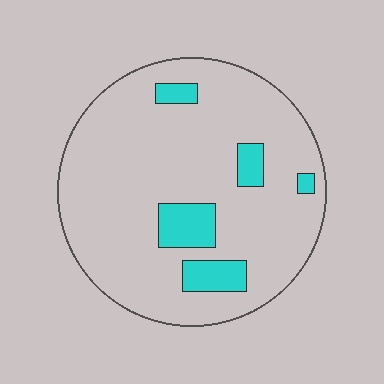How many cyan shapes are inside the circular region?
5.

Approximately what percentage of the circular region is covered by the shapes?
Approximately 15%.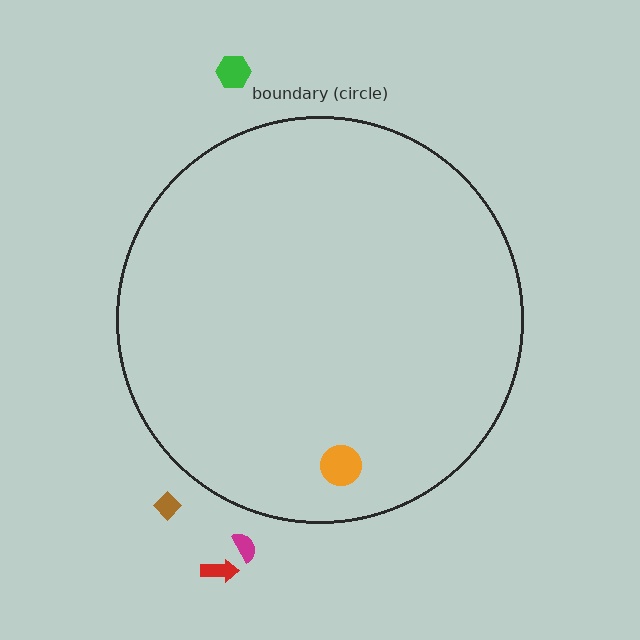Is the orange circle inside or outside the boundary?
Inside.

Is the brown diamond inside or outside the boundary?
Outside.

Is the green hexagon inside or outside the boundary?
Outside.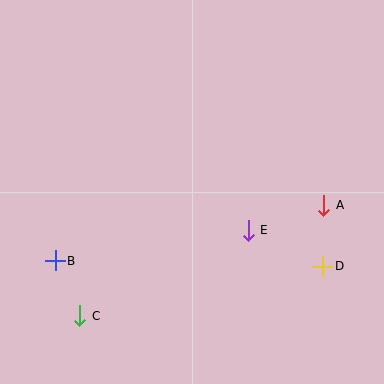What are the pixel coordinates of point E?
Point E is at (248, 230).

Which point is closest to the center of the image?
Point E at (248, 230) is closest to the center.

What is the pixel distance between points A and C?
The distance between A and C is 268 pixels.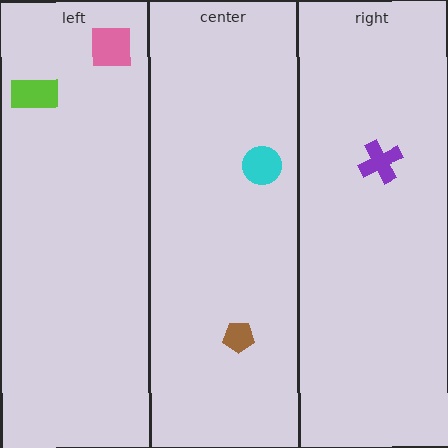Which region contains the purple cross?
The right region.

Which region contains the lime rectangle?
The left region.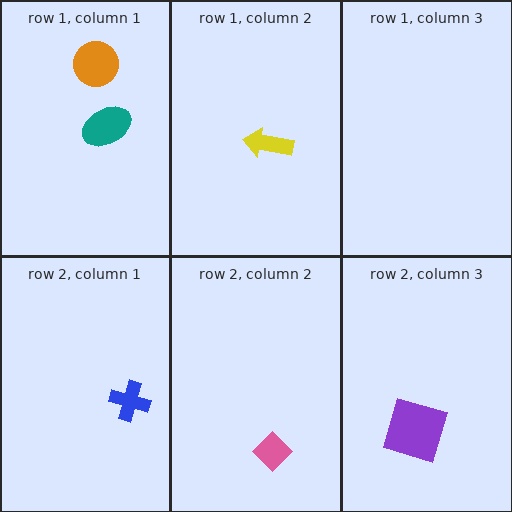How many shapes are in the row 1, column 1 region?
2.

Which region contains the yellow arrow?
The row 1, column 2 region.